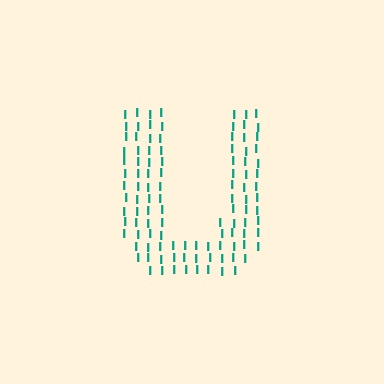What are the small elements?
The small elements are letter I's.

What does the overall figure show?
The overall figure shows the letter U.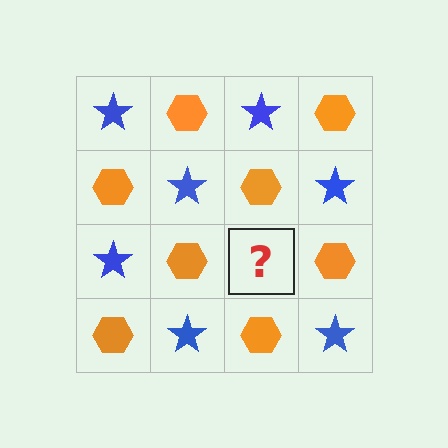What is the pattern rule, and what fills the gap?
The rule is that it alternates blue star and orange hexagon in a checkerboard pattern. The gap should be filled with a blue star.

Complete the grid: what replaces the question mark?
The question mark should be replaced with a blue star.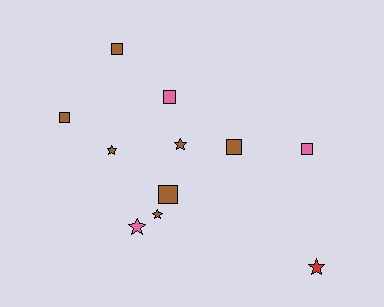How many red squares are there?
There are no red squares.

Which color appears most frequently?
Brown, with 7 objects.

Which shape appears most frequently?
Square, with 6 objects.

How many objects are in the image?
There are 11 objects.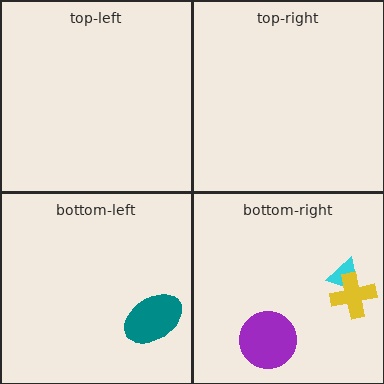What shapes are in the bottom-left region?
The teal ellipse.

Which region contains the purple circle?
The bottom-right region.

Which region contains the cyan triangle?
The bottom-right region.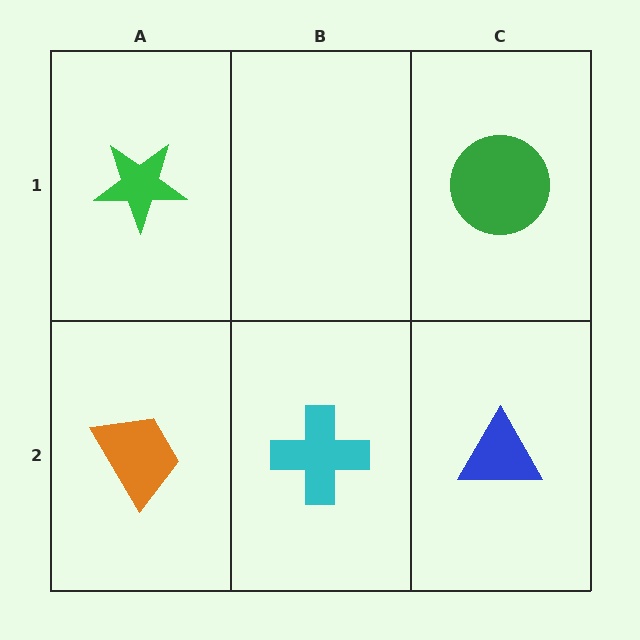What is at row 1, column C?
A green circle.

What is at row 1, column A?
A green star.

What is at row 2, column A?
An orange trapezoid.